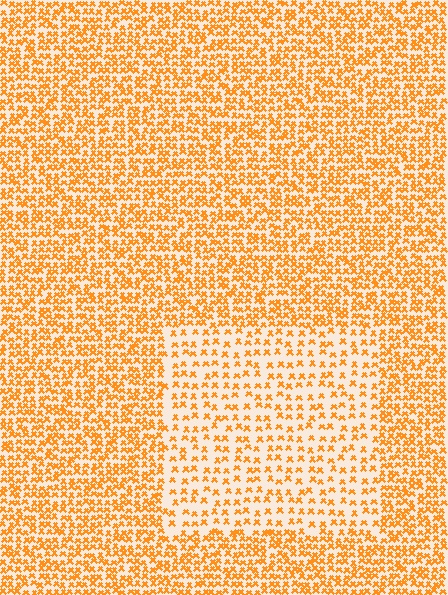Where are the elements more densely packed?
The elements are more densely packed outside the rectangle boundary.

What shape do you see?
I see a rectangle.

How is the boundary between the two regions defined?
The boundary is defined by a change in element density (approximately 2.0x ratio). All elements are the same color, size, and shape.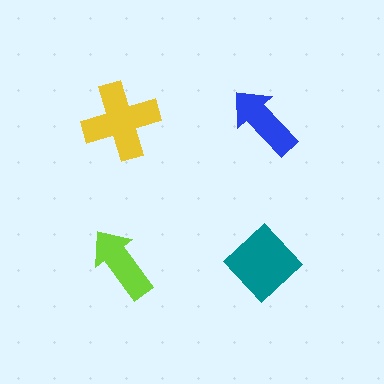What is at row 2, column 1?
A lime arrow.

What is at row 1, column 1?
A yellow cross.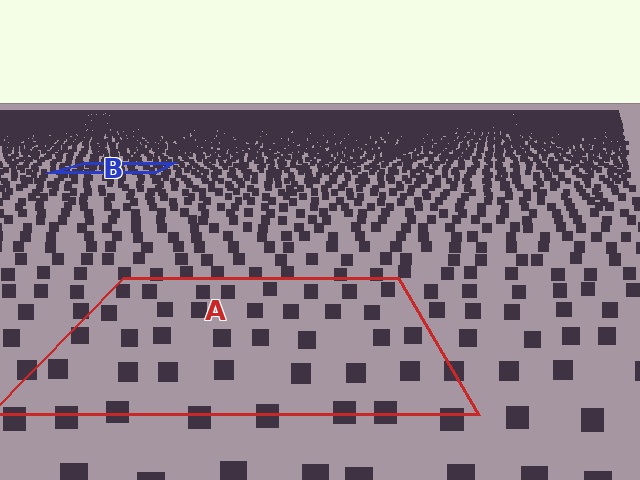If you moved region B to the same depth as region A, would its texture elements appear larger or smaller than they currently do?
They would appear larger. At a closer depth, the same texture elements are projected at a bigger on-screen size.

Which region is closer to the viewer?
Region A is closer. The texture elements there are larger and more spread out.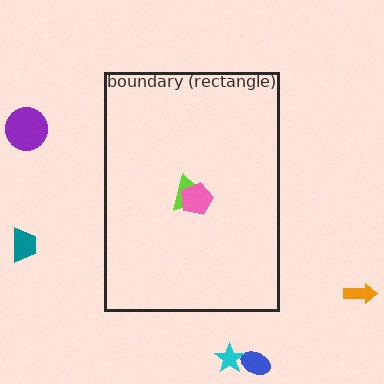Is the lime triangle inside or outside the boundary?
Inside.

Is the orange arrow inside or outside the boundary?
Outside.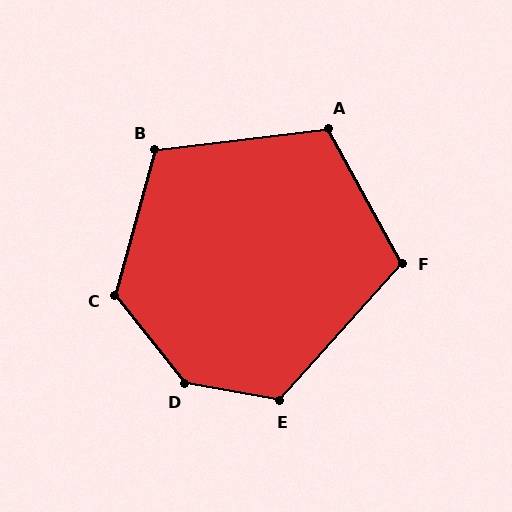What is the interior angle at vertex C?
Approximately 126 degrees (obtuse).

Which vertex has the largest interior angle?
D, at approximately 138 degrees.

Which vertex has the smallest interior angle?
F, at approximately 109 degrees.